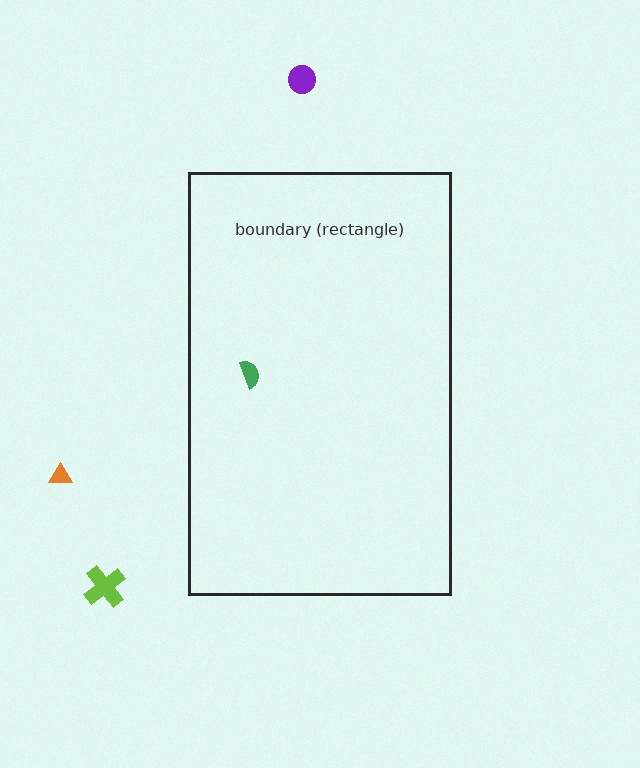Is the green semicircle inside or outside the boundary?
Inside.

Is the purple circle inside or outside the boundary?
Outside.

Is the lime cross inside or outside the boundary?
Outside.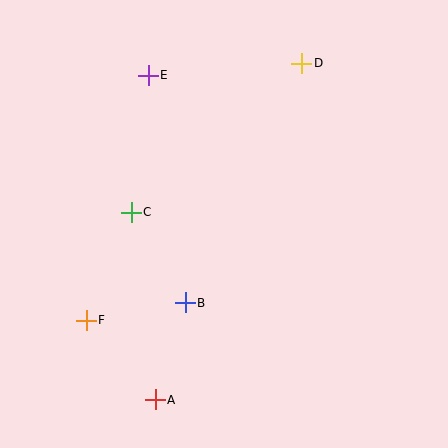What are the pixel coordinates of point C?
Point C is at (131, 212).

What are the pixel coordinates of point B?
Point B is at (185, 303).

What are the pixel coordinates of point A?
Point A is at (155, 400).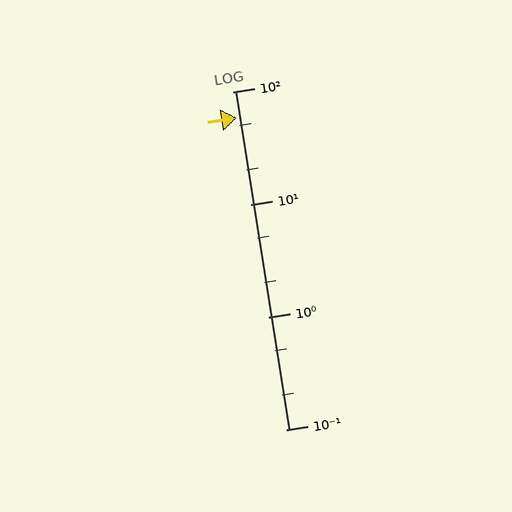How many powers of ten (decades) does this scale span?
The scale spans 3 decades, from 0.1 to 100.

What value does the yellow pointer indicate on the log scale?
The pointer indicates approximately 59.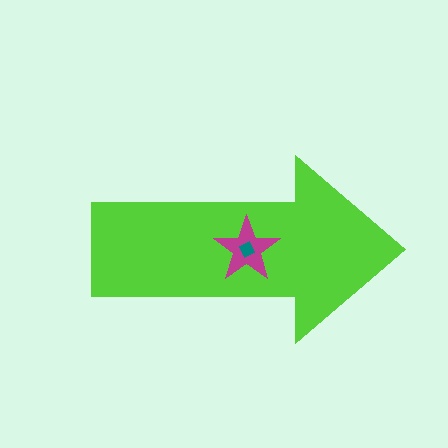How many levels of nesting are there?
3.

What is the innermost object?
The teal diamond.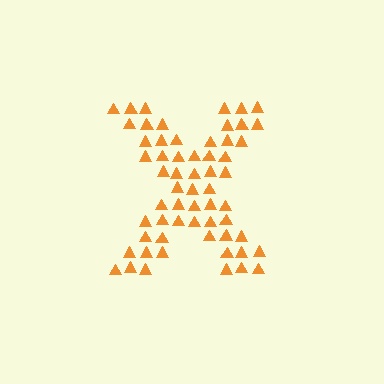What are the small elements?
The small elements are triangles.